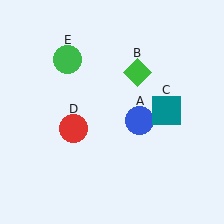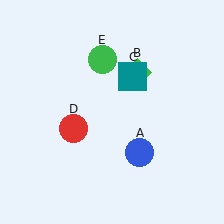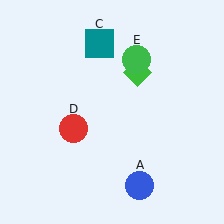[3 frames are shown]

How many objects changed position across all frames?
3 objects changed position: blue circle (object A), teal square (object C), green circle (object E).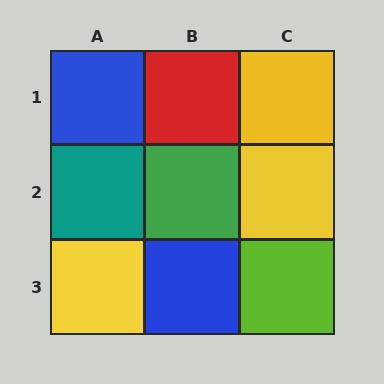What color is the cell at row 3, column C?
Lime.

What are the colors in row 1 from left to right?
Blue, red, yellow.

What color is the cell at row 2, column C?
Yellow.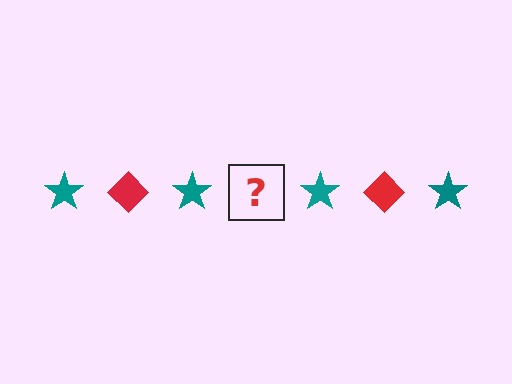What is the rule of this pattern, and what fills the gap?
The rule is that the pattern alternates between teal star and red diamond. The gap should be filled with a red diamond.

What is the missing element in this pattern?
The missing element is a red diamond.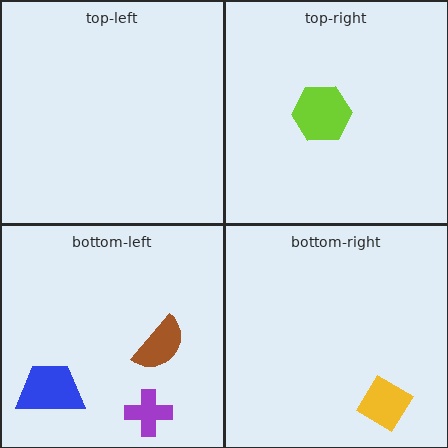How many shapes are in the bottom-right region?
1.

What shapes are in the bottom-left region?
The blue trapezoid, the brown semicircle, the purple cross.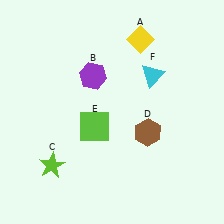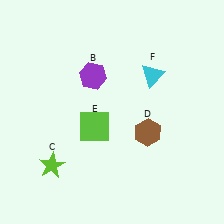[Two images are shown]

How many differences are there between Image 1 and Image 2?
There is 1 difference between the two images.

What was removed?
The yellow diamond (A) was removed in Image 2.